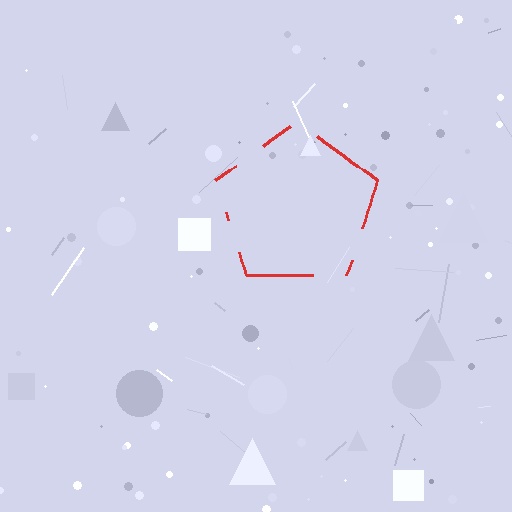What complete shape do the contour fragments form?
The contour fragments form a pentagon.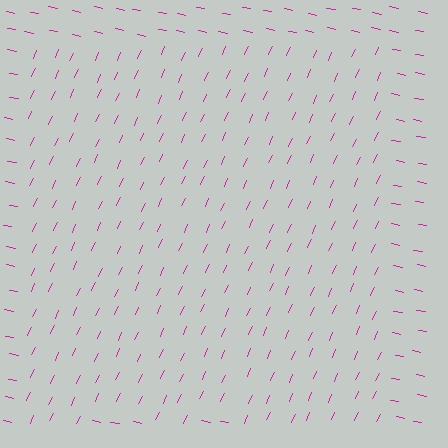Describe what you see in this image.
The image is filled with small magenta line segments. A rectangle region in the image has lines oriented differently from the surrounding lines, creating a visible texture boundary.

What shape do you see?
I see a rectangle.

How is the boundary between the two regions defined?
The boundary is defined purely by a change in line orientation (approximately 76 degrees difference). All lines are the same color and thickness.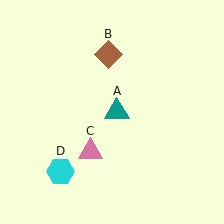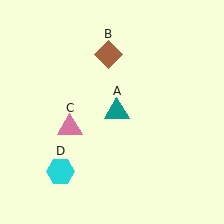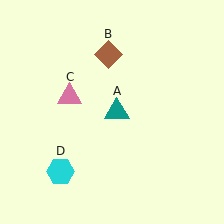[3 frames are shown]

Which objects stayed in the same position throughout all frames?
Teal triangle (object A) and brown diamond (object B) and cyan hexagon (object D) remained stationary.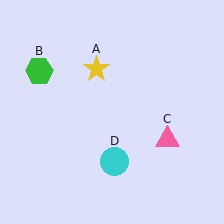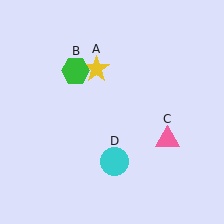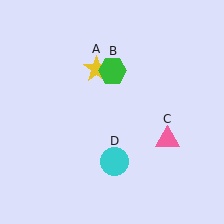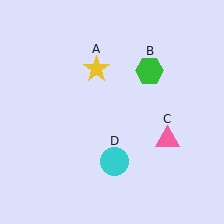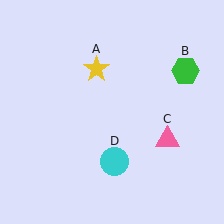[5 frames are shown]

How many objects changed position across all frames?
1 object changed position: green hexagon (object B).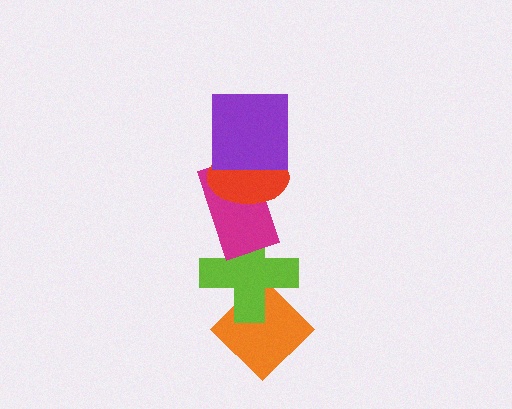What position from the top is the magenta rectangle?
The magenta rectangle is 3rd from the top.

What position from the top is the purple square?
The purple square is 1st from the top.